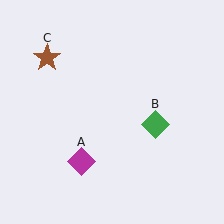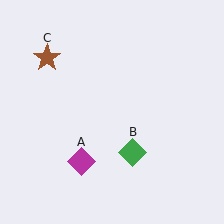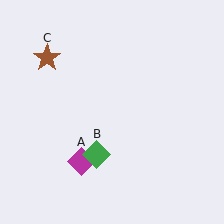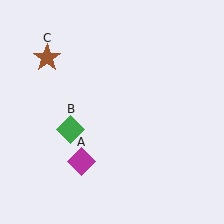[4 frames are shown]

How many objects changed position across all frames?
1 object changed position: green diamond (object B).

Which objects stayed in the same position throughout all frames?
Magenta diamond (object A) and brown star (object C) remained stationary.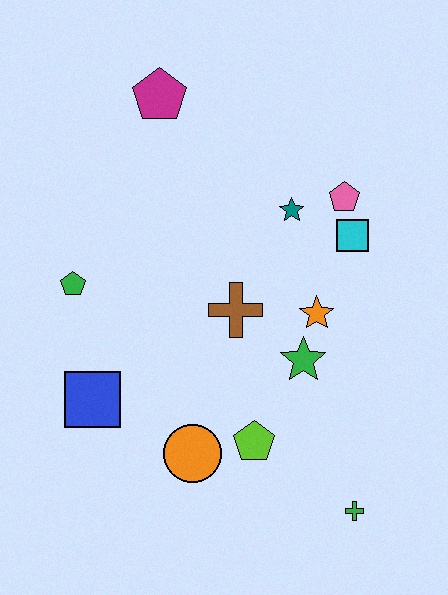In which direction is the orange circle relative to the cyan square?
The orange circle is below the cyan square.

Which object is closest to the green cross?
The lime pentagon is closest to the green cross.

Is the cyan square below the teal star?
Yes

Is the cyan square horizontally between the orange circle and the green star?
No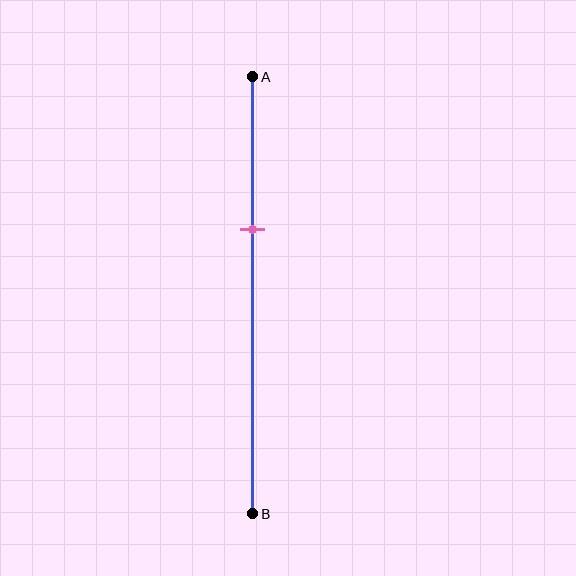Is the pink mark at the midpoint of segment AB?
No, the mark is at about 35% from A, not at the 50% midpoint.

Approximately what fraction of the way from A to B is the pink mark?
The pink mark is approximately 35% of the way from A to B.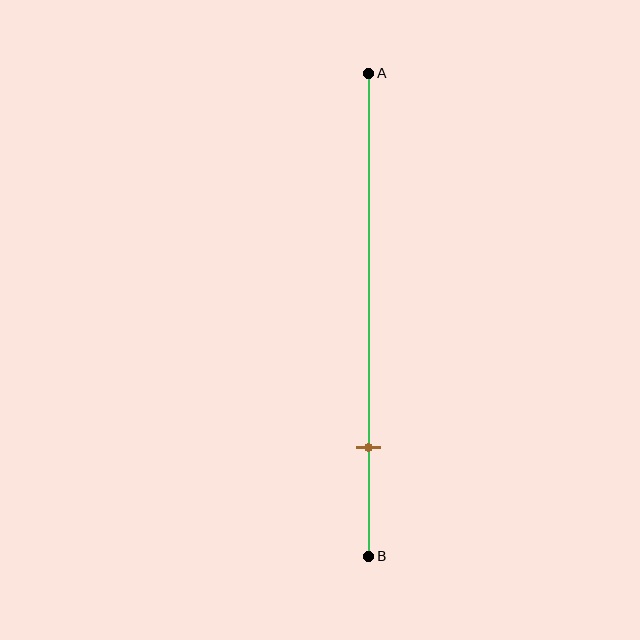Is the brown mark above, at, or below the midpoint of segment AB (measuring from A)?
The brown mark is below the midpoint of segment AB.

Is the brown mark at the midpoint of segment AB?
No, the mark is at about 75% from A, not at the 50% midpoint.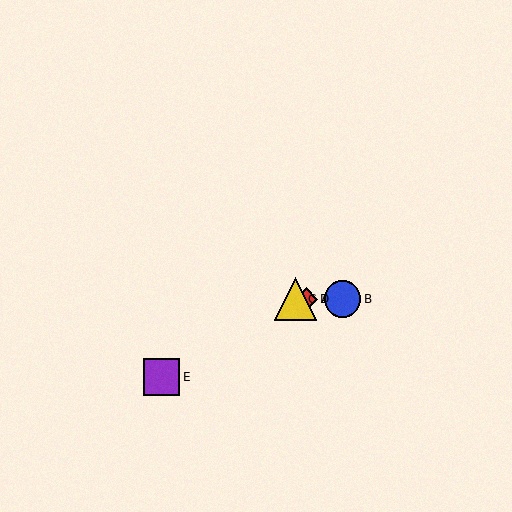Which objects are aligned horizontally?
Objects A, B, C, D are aligned horizontally.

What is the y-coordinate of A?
Object A is at y≈299.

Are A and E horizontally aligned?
No, A is at y≈299 and E is at y≈377.